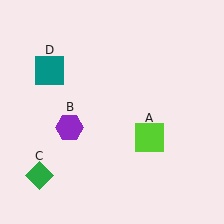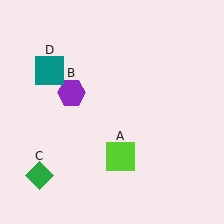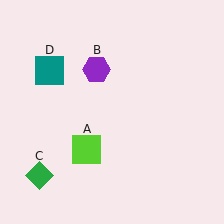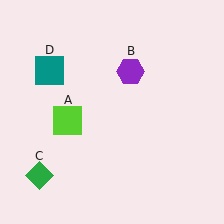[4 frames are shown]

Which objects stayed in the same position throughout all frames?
Green diamond (object C) and teal square (object D) remained stationary.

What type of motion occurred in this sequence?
The lime square (object A), purple hexagon (object B) rotated clockwise around the center of the scene.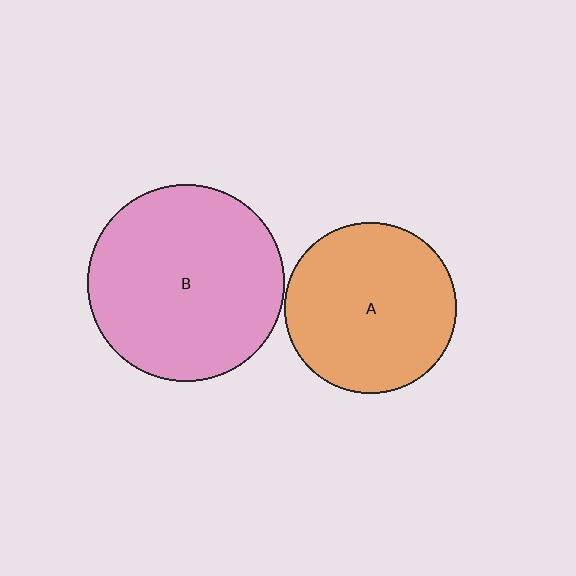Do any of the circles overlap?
No, none of the circles overlap.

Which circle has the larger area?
Circle B (pink).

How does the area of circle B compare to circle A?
Approximately 1.3 times.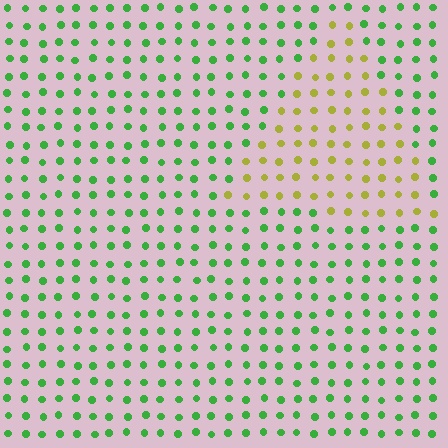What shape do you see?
I see a triangle.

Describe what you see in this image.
The image is filled with small green elements in a uniform arrangement. A triangle-shaped region is visible where the elements are tinted to a slightly different hue, forming a subtle color boundary.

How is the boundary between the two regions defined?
The boundary is defined purely by a slight shift in hue (about 57 degrees). Spacing, size, and orientation are identical on both sides.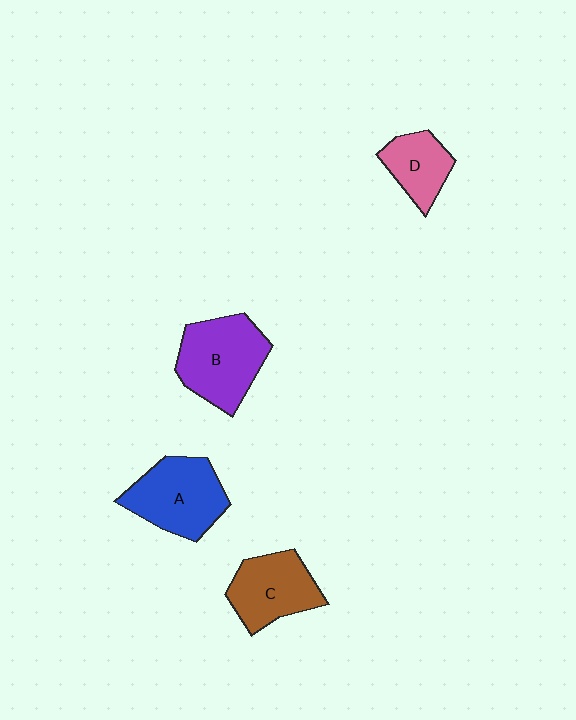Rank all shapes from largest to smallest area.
From largest to smallest: B (purple), A (blue), C (brown), D (pink).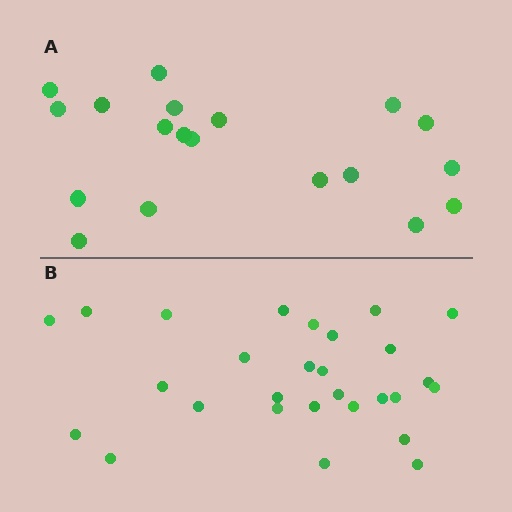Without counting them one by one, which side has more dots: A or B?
Region B (the bottom region) has more dots.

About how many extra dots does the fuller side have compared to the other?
Region B has roughly 8 or so more dots than region A.